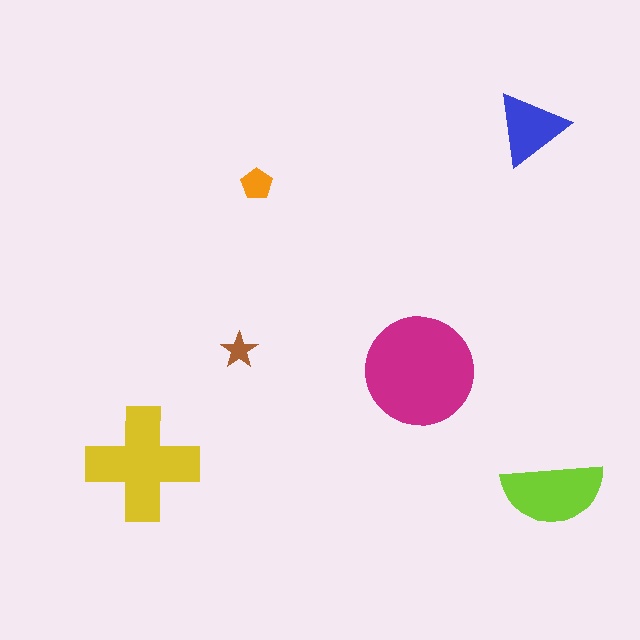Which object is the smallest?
The brown star.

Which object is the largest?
The magenta circle.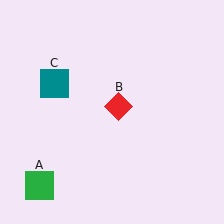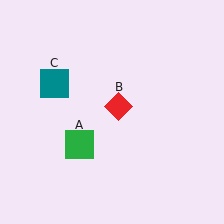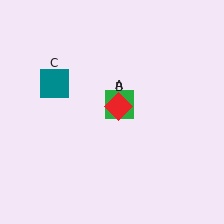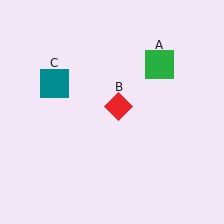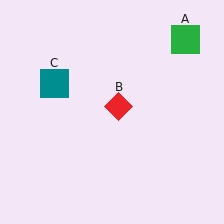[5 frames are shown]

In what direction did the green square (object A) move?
The green square (object A) moved up and to the right.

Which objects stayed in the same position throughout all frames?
Red diamond (object B) and teal square (object C) remained stationary.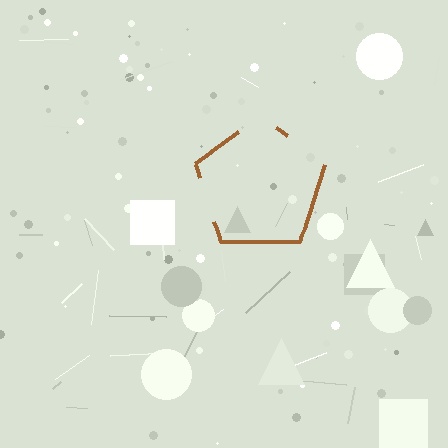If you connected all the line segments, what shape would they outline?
They would outline a pentagon.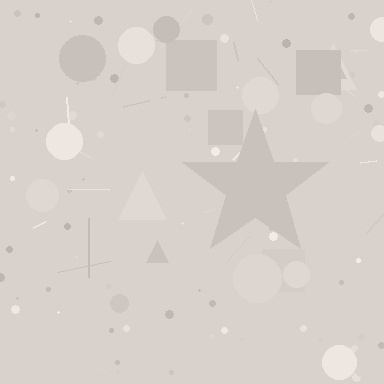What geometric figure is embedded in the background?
A star is embedded in the background.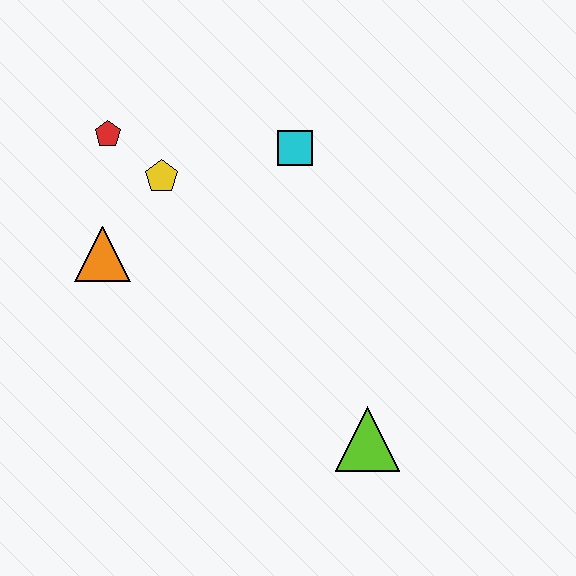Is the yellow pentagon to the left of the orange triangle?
No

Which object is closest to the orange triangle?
The yellow pentagon is closest to the orange triangle.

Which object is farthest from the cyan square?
The lime triangle is farthest from the cyan square.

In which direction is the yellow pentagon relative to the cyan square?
The yellow pentagon is to the left of the cyan square.